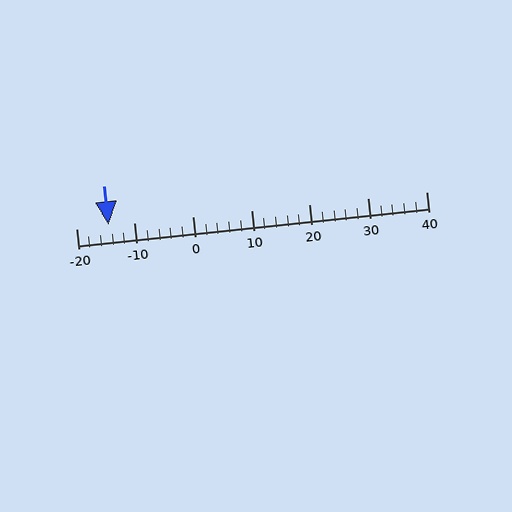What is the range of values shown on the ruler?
The ruler shows values from -20 to 40.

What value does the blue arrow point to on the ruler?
The blue arrow points to approximately -14.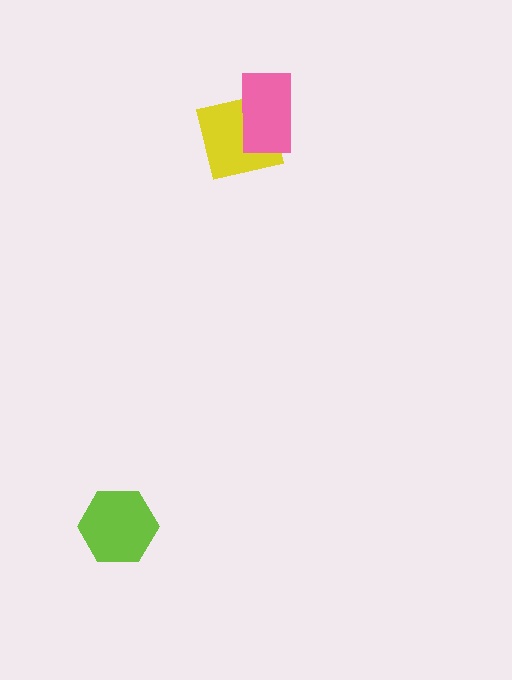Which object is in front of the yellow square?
The pink rectangle is in front of the yellow square.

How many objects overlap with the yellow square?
1 object overlaps with the yellow square.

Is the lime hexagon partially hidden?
No, no other shape covers it.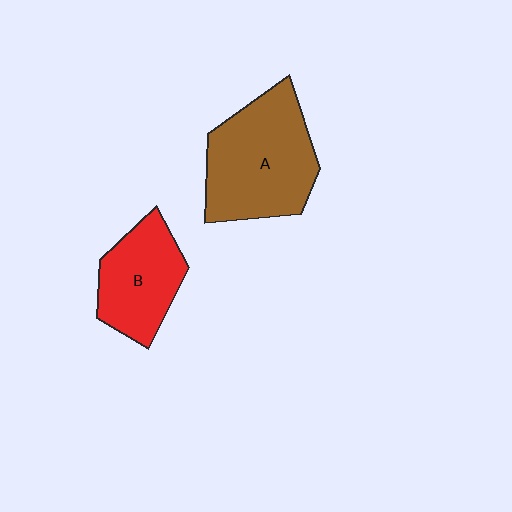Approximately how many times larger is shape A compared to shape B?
Approximately 1.5 times.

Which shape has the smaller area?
Shape B (red).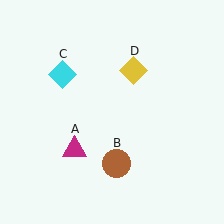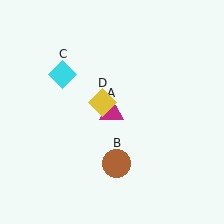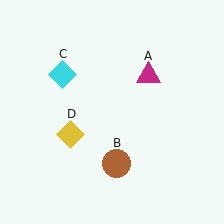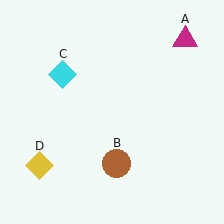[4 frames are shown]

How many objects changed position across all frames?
2 objects changed position: magenta triangle (object A), yellow diamond (object D).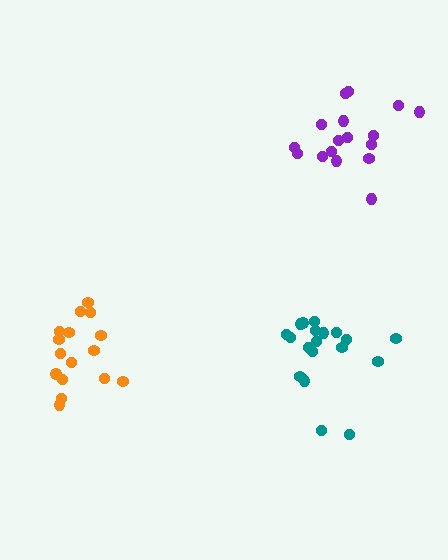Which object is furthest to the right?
The purple cluster is rightmost.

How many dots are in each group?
Group 1: 17 dots, Group 2: 16 dots, Group 3: 19 dots (52 total).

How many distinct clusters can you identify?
There are 3 distinct clusters.